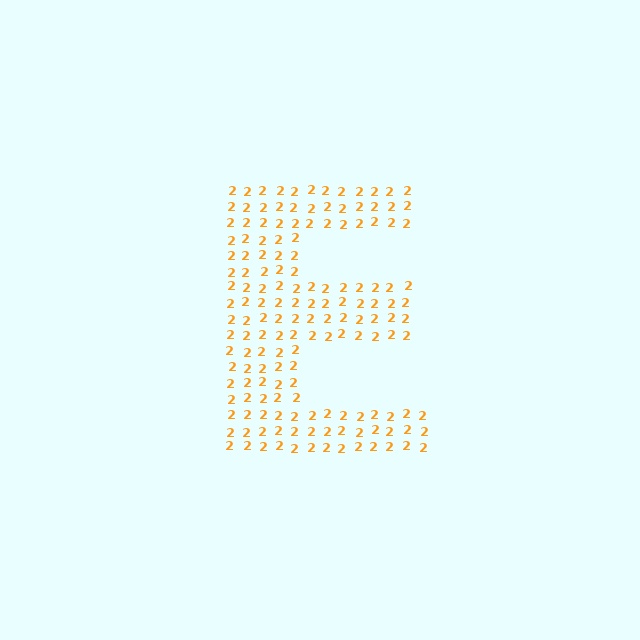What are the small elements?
The small elements are digit 2's.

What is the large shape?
The large shape is the letter E.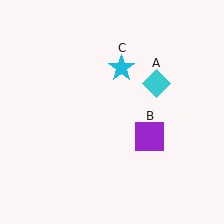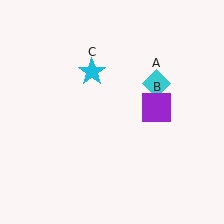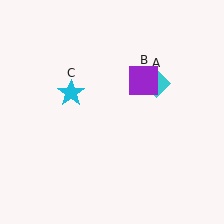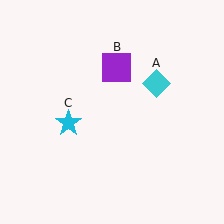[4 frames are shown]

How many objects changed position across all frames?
2 objects changed position: purple square (object B), cyan star (object C).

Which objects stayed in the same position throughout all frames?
Cyan diamond (object A) remained stationary.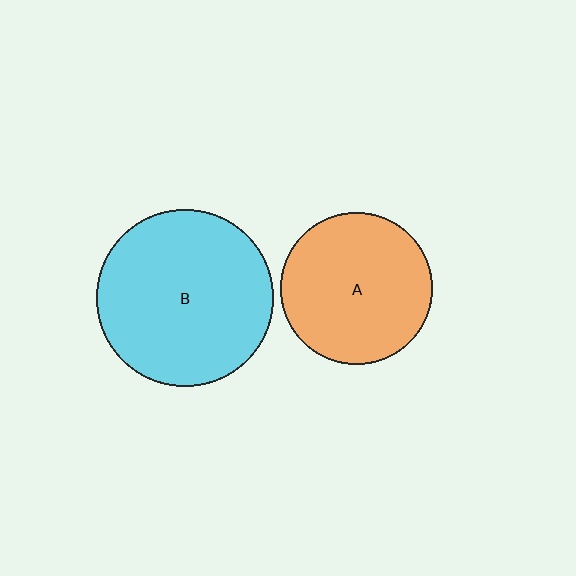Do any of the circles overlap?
No, none of the circles overlap.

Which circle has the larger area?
Circle B (cyan).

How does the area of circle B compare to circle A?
Approximately 1.4 times.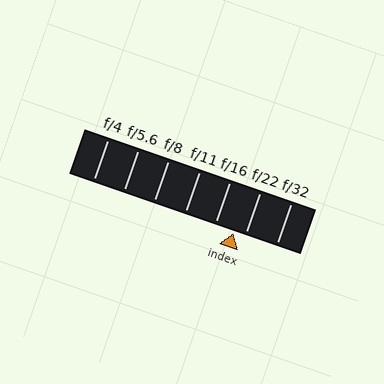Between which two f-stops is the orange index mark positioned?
The index mark is between f/16 and f/22.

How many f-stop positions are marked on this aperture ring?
There are 7 f-stop positions marked.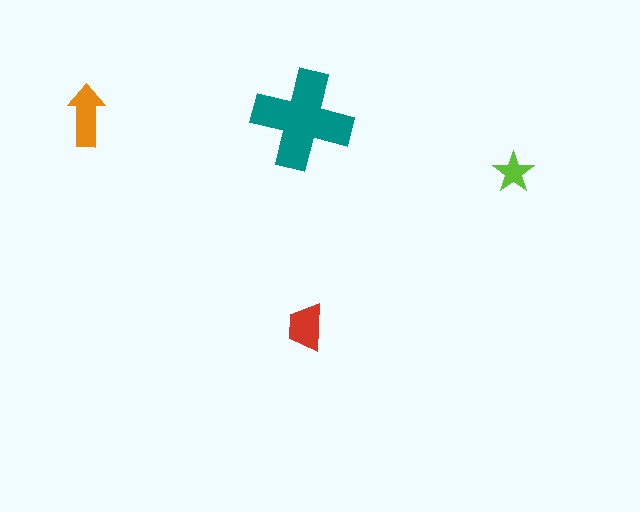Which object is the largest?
The teal cross.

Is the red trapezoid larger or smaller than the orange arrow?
Smaller.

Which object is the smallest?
The lime star.